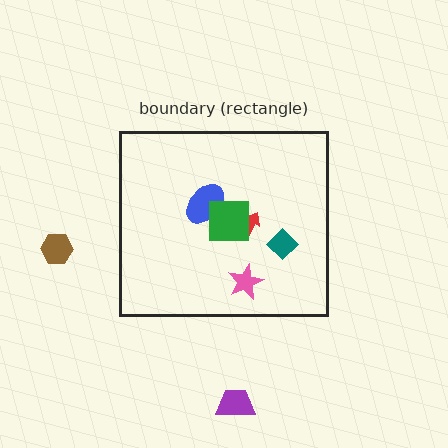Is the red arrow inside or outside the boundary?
Inside.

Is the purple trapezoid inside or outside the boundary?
Outside.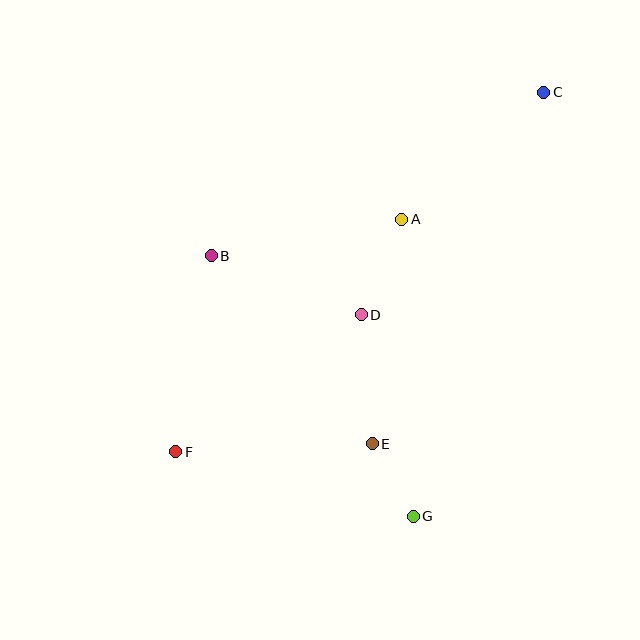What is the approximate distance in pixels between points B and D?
The distance between B and D is approximately 161 pixels.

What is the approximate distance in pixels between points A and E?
The distance between A and E is approximately 227 pixels.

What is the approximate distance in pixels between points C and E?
The distance between C and E is approximately 391 pixels.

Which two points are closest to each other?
Points E and G are closest to each other.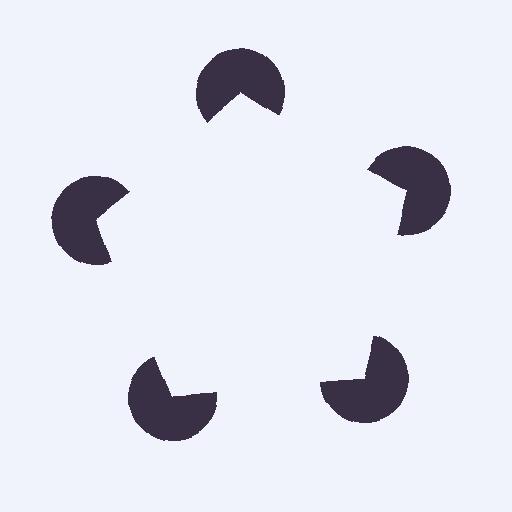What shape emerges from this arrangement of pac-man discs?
An illusory pentagon — its edges are inferred from the aligned wedge cuts in the pac-man discs, not physically drawn.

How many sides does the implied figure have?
5 sides.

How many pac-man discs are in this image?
There are 5 — one at each vertex of the illusory pentagon.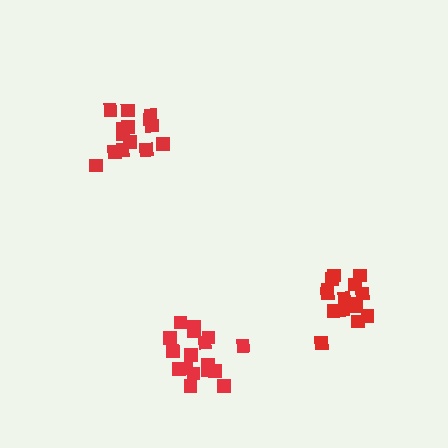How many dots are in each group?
Group 1: 15 dots, Group 2: 14 dots, Group 3: 17 dots (46 total).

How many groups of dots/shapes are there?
There are 3 groups.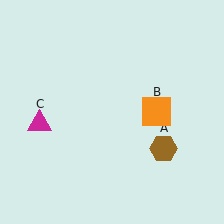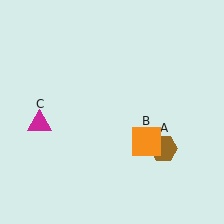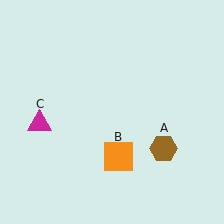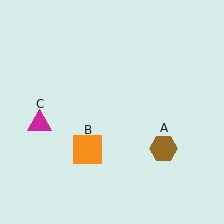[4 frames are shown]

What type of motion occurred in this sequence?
The orange square (object B) rotated clockwise around the center of the scene.